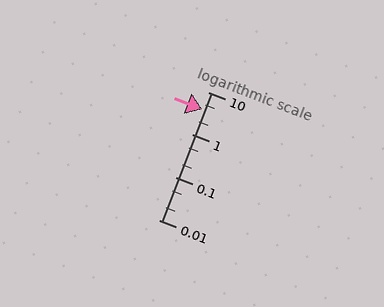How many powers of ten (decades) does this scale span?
The scale spans 3 decades, from 0.01 to 10.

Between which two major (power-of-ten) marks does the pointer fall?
The pointer is between 1 and 10.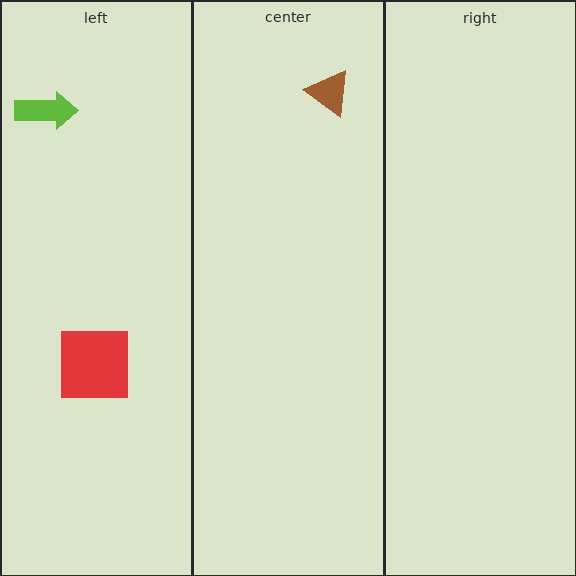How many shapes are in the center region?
1.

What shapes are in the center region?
The brown triangle.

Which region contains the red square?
The left region.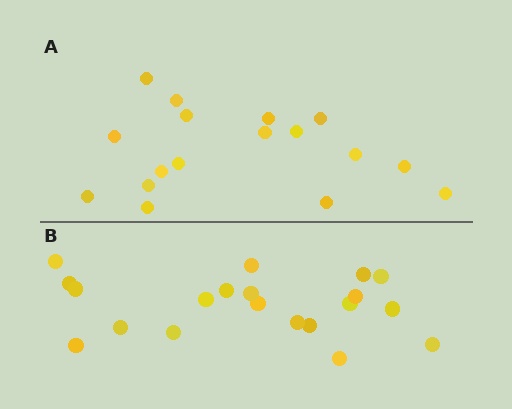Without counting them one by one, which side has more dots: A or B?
Region B (the bottom region) has more dots.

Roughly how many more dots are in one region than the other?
Region B has just a few more — roughly 2 or 3 more dots than region A.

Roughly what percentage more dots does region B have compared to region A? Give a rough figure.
About 20% more.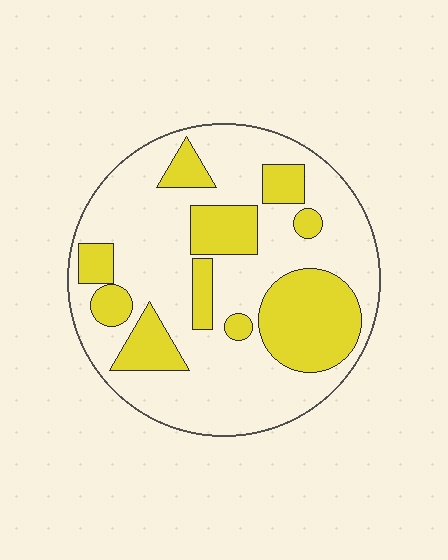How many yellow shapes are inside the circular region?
10.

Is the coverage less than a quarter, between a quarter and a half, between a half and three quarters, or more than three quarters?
Between a quarter and a half.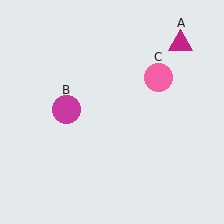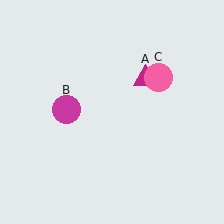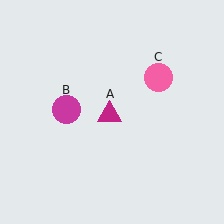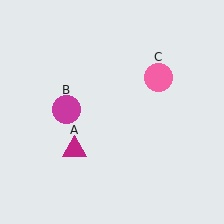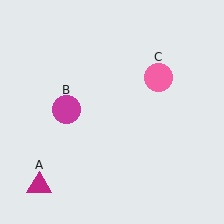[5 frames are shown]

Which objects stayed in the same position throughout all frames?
Magenta circle (object B) and pink circle (object C) remained stationary.